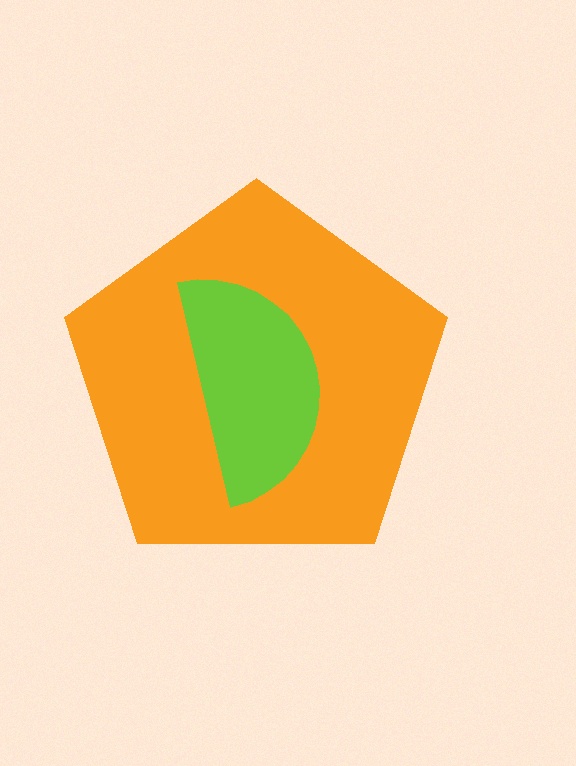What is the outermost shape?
The orange pentagon.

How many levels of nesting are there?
2.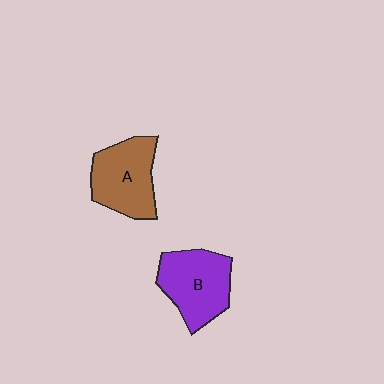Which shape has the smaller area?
Shape A (brown).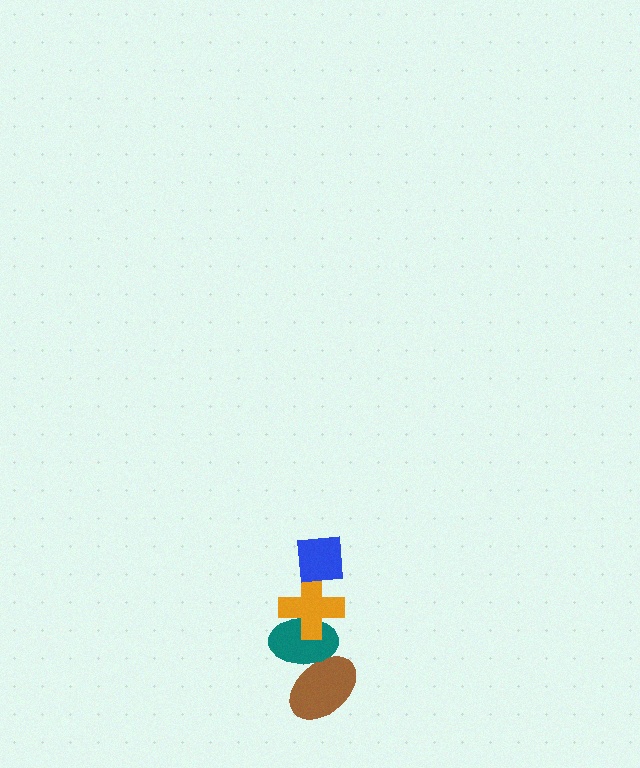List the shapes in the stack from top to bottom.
From top to bottom: the blue square, the orange cross, the teal ellipse, the brown ellipse.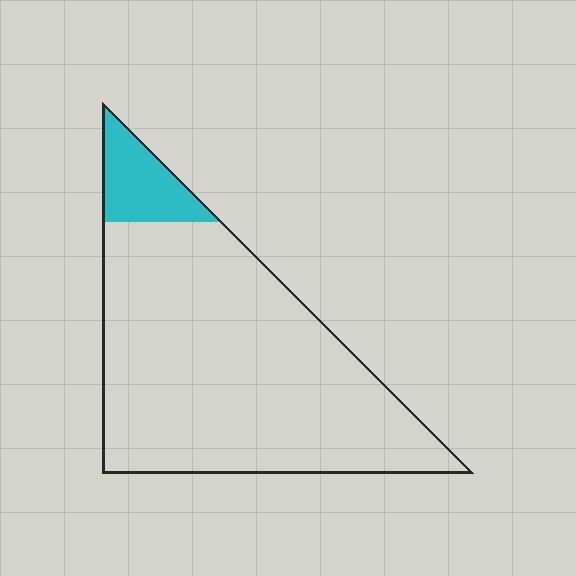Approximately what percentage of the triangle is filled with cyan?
Approximately 10%.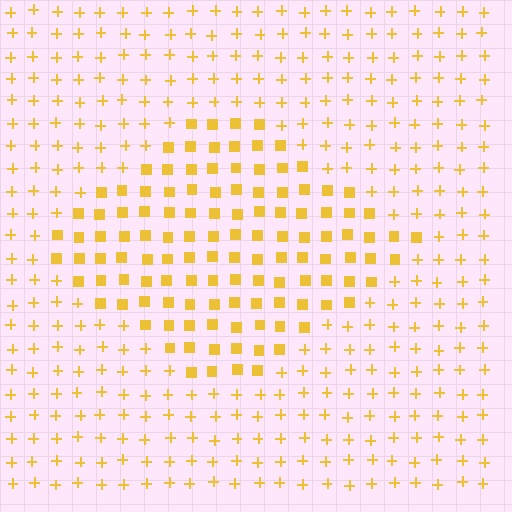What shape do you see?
I see a diamond.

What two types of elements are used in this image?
The image uses squares inside the diamond region and plus signs outside it.